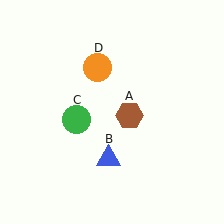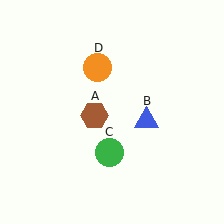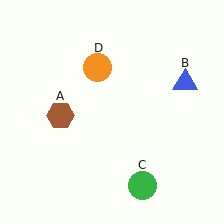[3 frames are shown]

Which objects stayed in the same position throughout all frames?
Orange circle (object D) remained stationary.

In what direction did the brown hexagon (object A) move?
The brown hexagon (object A) moved left.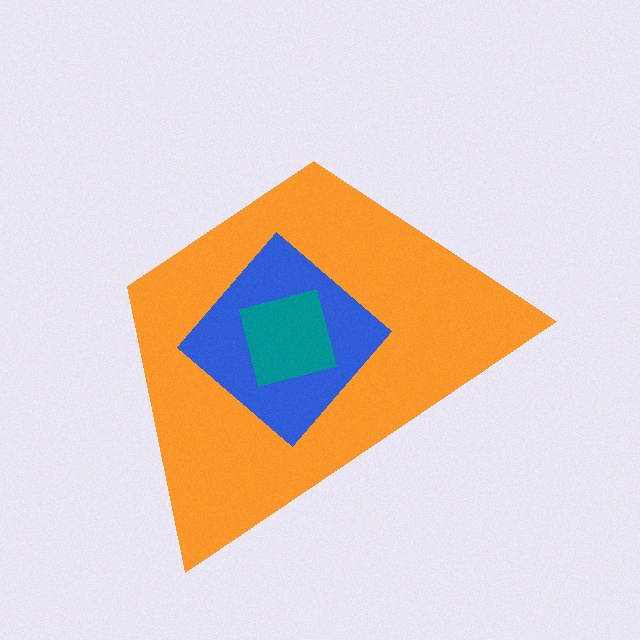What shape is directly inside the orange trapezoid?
The blue diamond.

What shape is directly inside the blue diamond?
The teal square.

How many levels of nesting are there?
3.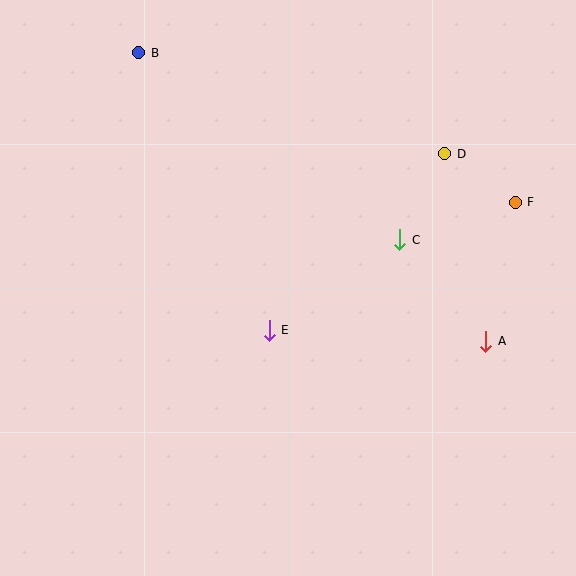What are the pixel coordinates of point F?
Point F is at (515, 202).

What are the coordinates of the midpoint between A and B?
The midpoint between A and B is at (312, 197).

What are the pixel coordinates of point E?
Point E is at (269, 330).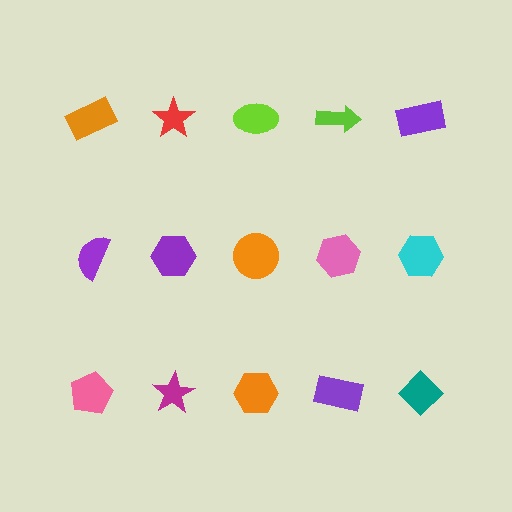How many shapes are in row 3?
5 shapes.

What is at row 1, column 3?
A lime ellipse.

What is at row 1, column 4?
A lime arrow.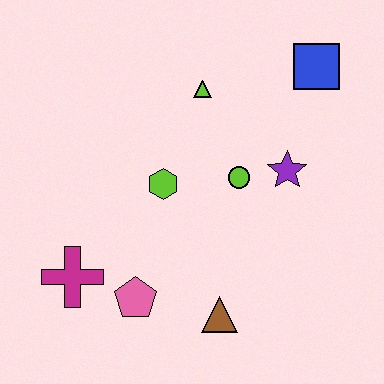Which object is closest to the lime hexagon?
The lime circle is closest to the lime hexagon.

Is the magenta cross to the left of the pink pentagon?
Yes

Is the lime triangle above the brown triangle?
Yes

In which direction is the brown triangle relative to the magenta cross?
The brown triangle is to the right of the magenta cross.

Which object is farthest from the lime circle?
The magenta cross is farthest from the lime circle.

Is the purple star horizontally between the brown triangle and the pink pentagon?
No